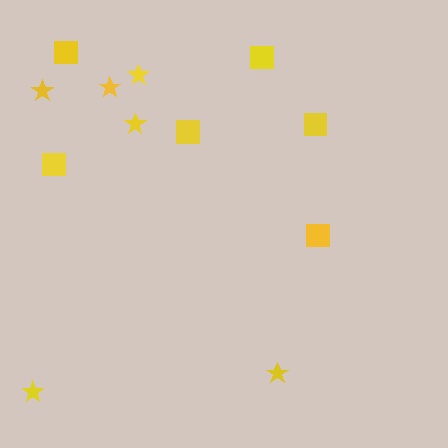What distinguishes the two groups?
There are 2 groups: one group of stars (6) and one group of squares (6).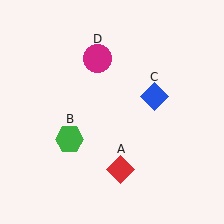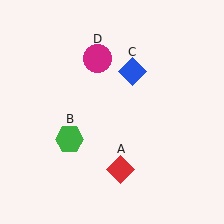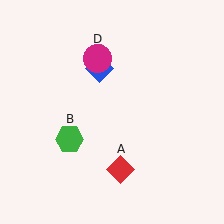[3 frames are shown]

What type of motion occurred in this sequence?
The blue diamond (object C) rotated counterclockwise around the center of the scene.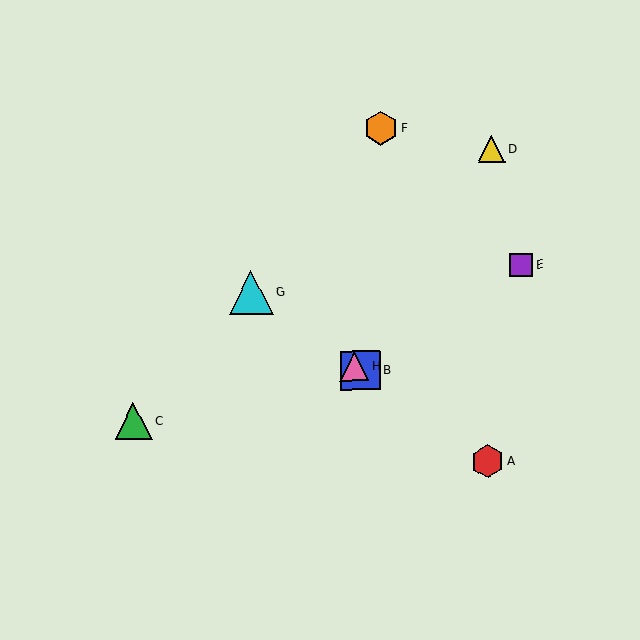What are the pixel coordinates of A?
Object A is at (488, 461).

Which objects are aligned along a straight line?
Objects A, B, G, H are aligned along a straight line.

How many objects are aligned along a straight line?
4 objects (A, B, G, H) are aligned along a straight line.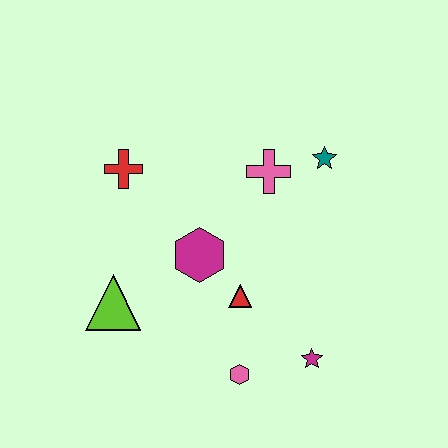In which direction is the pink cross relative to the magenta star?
The pink cross is above the magenta star.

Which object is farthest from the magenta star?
The red cross is farthest from the magenta star.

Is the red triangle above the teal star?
No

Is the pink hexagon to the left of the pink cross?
Yes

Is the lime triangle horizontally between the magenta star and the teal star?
No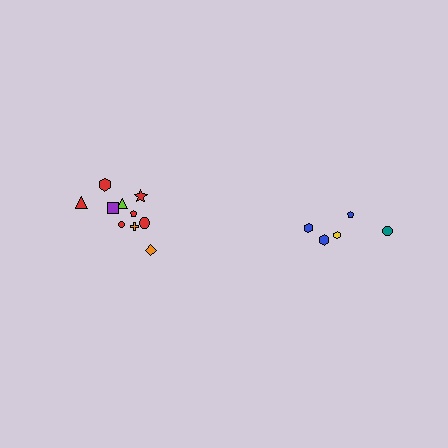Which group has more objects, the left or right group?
The left group.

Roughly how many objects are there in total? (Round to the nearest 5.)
Roughly 15 objects in total.